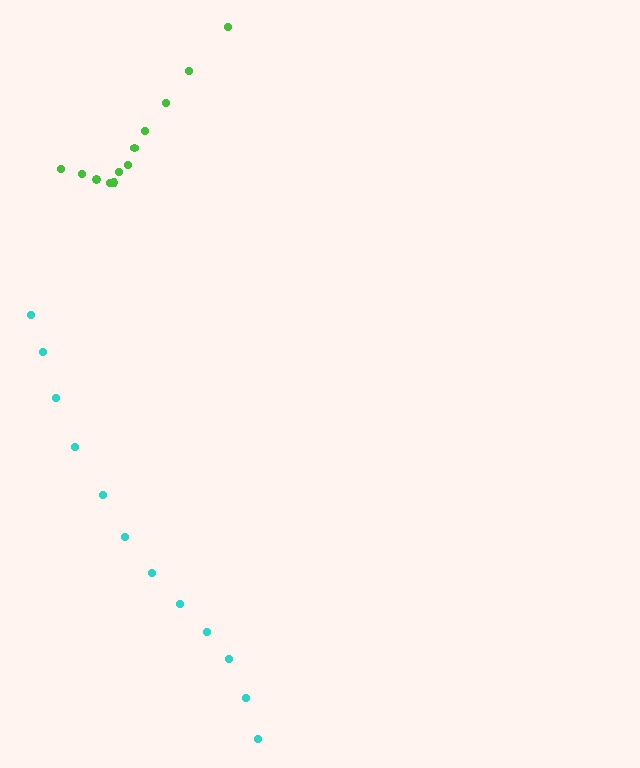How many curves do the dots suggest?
There are 2 distinct paths.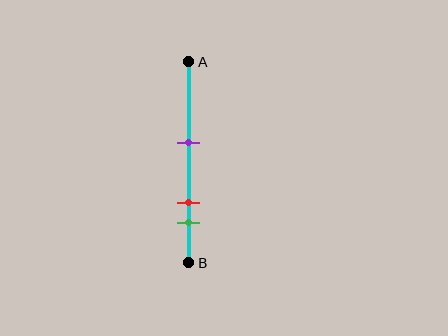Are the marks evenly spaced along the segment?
No, the marks are not evenly spaced.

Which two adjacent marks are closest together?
The red and green marks are the closest adjacent pair.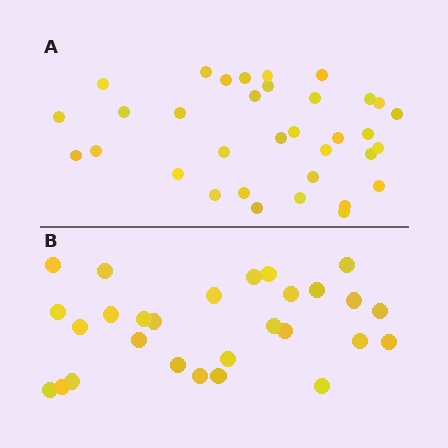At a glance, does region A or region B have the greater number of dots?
Region A (the top region) has more dots.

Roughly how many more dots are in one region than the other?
Region A has about 6 more dots than region B.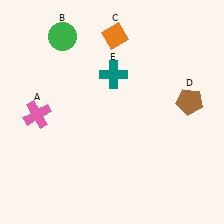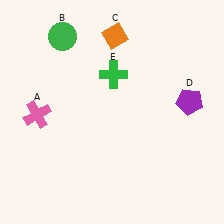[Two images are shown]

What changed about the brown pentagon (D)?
In Image 1, D is brown. In Image 2, it changed to purple.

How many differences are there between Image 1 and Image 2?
There are 2 differences between the two images.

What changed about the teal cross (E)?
In Image 1, E is teal. In Image 2, it changed to green.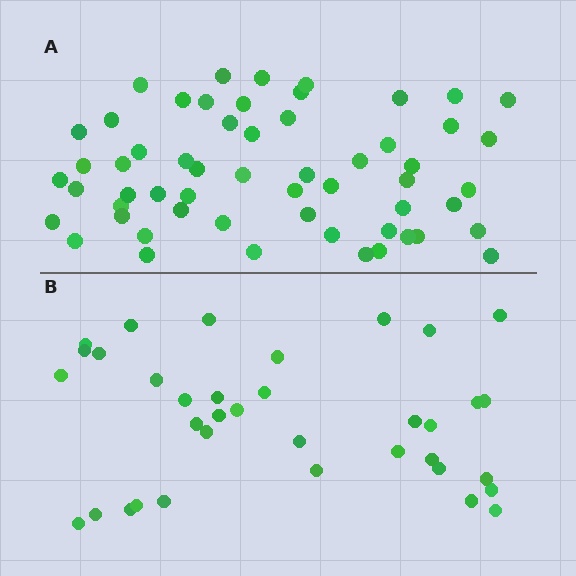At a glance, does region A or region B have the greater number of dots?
Region A (the top region) has more dots.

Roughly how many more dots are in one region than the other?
Region A has approximately 20 more dots than region B.